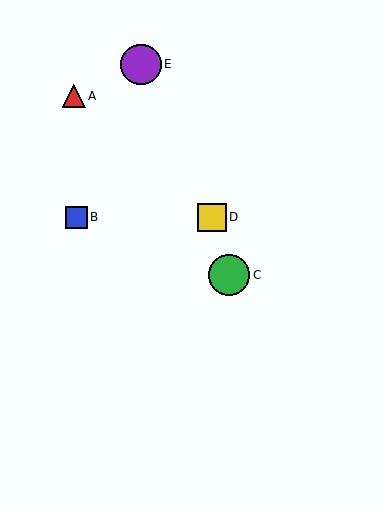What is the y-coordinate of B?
Object B is at y≈217.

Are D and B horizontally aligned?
Yes, both are at y≈217.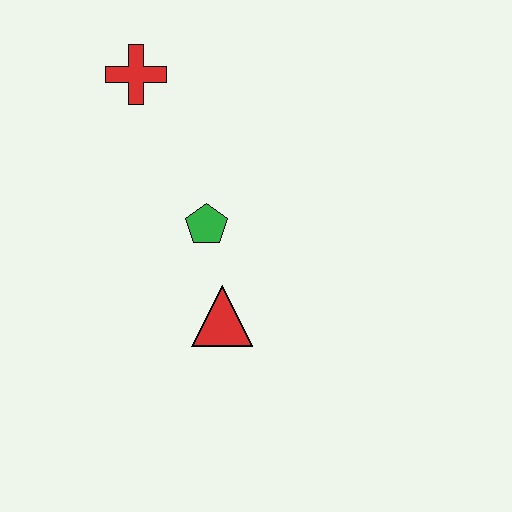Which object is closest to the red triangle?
The green pentagon is closest to the red triangle.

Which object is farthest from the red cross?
The red triangle is farthest from the red cross.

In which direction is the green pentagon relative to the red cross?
The green pentagon is below the red cross.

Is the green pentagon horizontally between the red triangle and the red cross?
Yes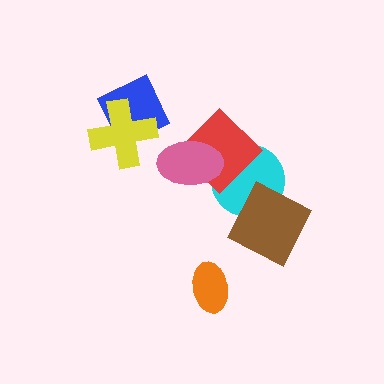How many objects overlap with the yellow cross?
1 object overlaps with the yellow cross.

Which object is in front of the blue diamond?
The yellow cross is in front of the blue diamond.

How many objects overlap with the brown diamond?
1 object overlaps with the brown diamond.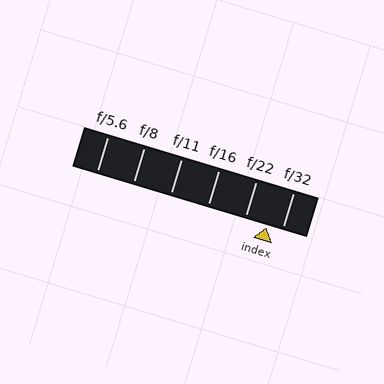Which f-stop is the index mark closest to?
The index mark is closest to f/32.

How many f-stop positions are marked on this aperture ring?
There are 6 f-stop positions marked.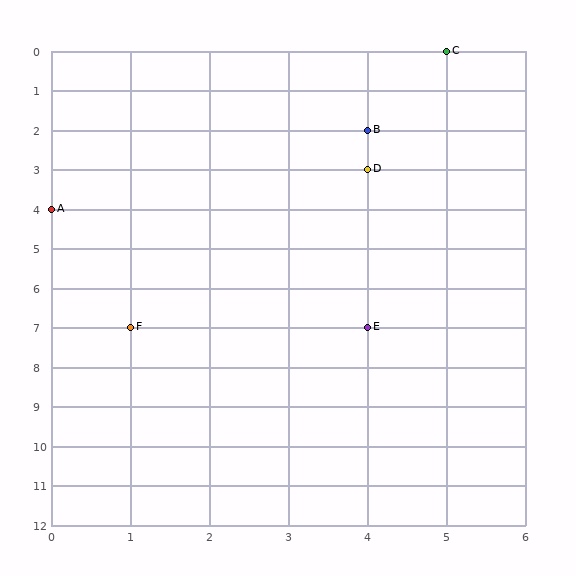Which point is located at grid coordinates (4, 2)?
Point B is at (4, 2).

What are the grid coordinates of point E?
Point E is at grid coordinates (4, 7).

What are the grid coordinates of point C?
Point C is at grid coordinates (5, 0).